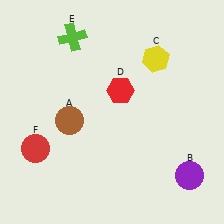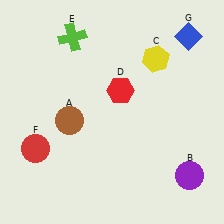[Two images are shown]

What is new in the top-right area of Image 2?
A blue diamond (G) was added in the top-right area of Image 2.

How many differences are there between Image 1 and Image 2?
There is 1 difference between the two images.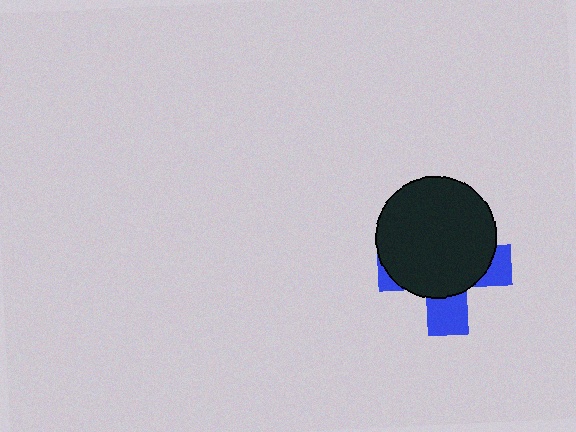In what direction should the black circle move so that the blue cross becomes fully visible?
The black circle should move up. That is the shortest direction to clear the overlap and leave the blue cross fully visible.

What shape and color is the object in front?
The object in front is a black circle.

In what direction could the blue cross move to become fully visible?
The blue cross could move down. That would shift it out from behind the black circle entirely.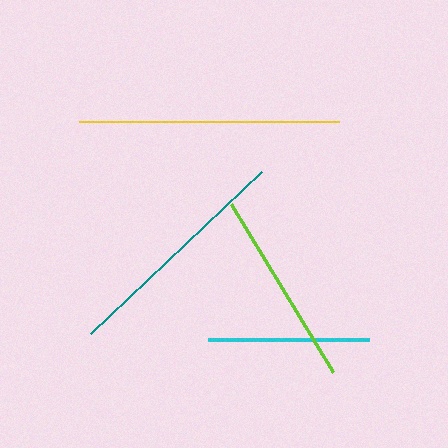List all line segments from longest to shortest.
From longest to shortest: yellow, teal, lime, cyan.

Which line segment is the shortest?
The cyan line is the shortest at approximately 161 pixels.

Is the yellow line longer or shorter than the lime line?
The yellow line is longer than the lime line.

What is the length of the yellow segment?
The yellow segment is approximately 260 pixels long.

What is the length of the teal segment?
The teal segment is approximately 236 pixels long.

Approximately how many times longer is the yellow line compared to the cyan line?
The yellow line is approximately 1.6 times the length of the cyan line.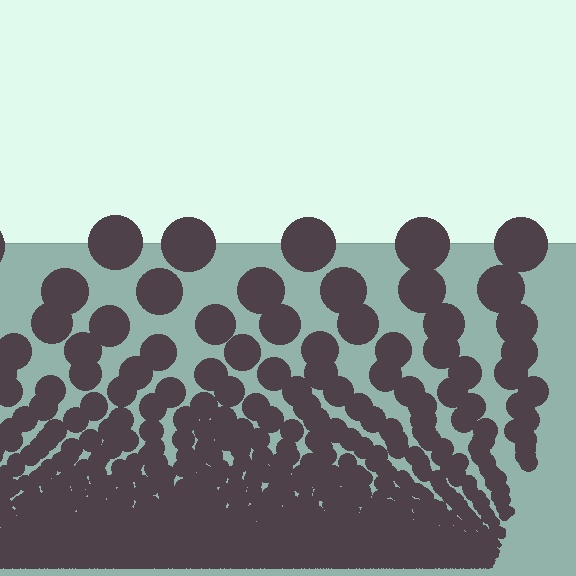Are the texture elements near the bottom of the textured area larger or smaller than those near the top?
Smaller. The gradient is inverted — elements near the bottom are smaller and denser.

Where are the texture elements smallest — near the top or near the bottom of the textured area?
Near the bottom.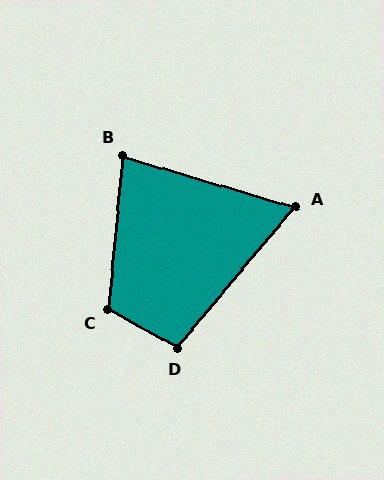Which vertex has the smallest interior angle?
A, at approximately 66 degrees.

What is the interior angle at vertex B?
Approximately 79 degrees (acute).